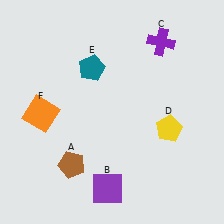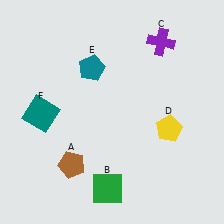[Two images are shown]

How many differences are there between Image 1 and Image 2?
There are 2 differences between the two images.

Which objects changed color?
B changed from purple to green. F changed from orange to teal.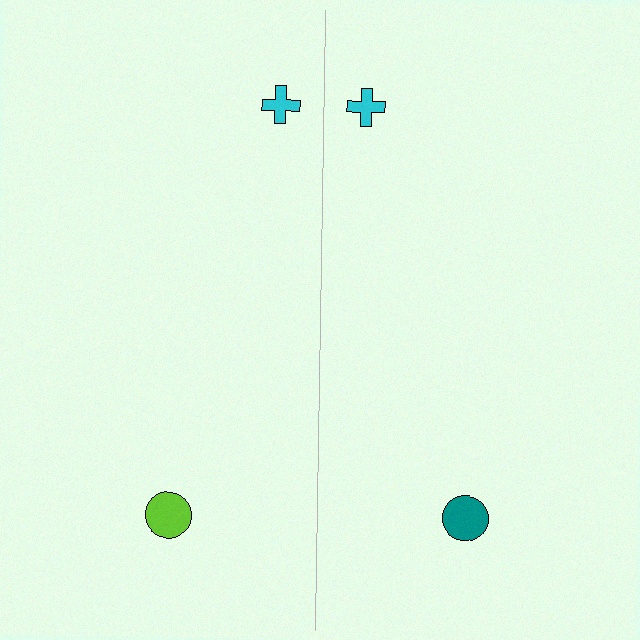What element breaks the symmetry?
The teal circle on the right side breaks the symmetry — its mirror counterpart is lime.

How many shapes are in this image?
There are 4 shapes in this image.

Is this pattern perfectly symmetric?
No, the pattern is not perfectly symmetric. The teal circle on the right side breaks the symmetry — its mirror counterpart is lime.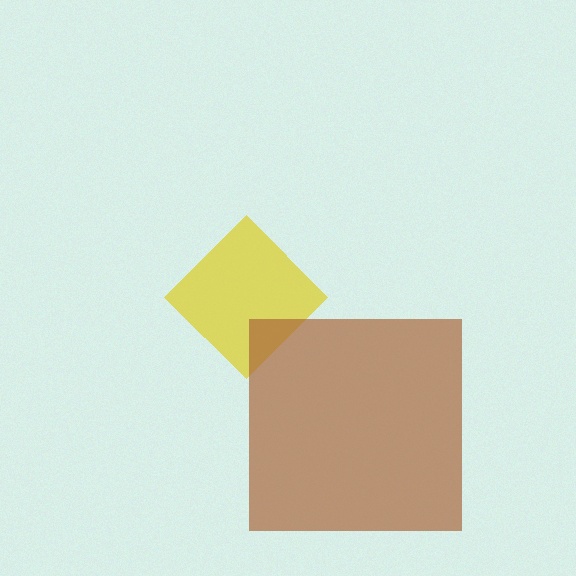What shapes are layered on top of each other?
The layered shapes are: a yellow diamond, a brown square.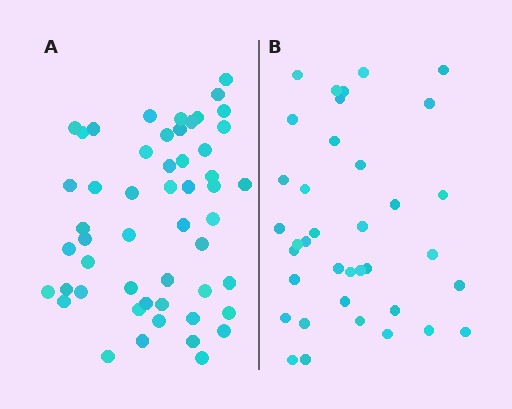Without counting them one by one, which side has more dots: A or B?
Region A (the left region) has more dots.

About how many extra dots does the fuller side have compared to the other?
Region A has approximately 15 more dots than region B.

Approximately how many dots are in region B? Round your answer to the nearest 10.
About 40 dots. (The exact count is 37, which rounds to 40.)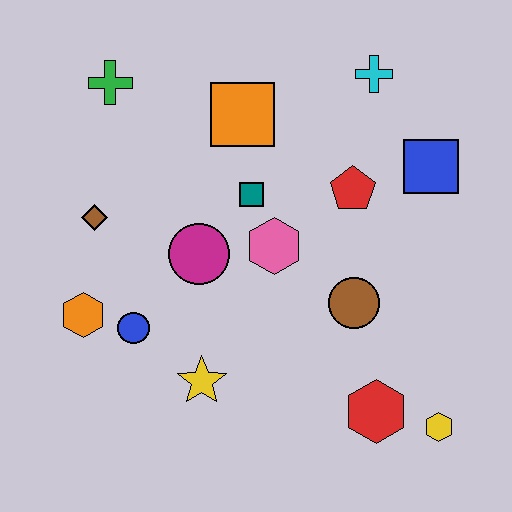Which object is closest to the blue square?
The red pentagon is closest to the blue square.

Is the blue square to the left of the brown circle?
No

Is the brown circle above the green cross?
No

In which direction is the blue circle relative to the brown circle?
The blue circle is to the left of the brown circle.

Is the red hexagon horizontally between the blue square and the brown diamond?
Yes